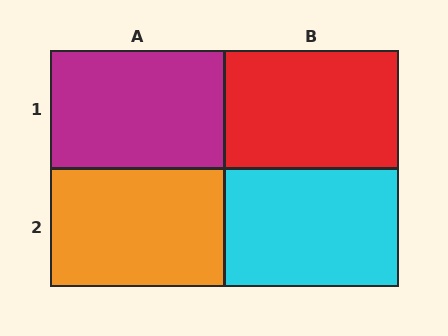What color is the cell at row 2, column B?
Cyan.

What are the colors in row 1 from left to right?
Magenta, red.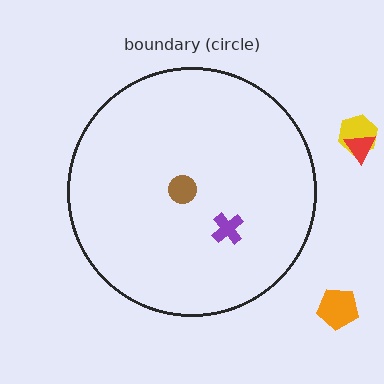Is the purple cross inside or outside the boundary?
Inside.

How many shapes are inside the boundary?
2 inside, 3 outside.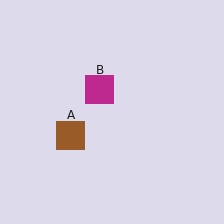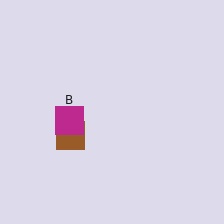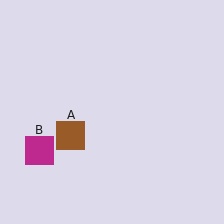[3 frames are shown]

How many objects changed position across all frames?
1 object changed position: magenta square (object B).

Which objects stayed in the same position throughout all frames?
Brown square (object A) remained stationary.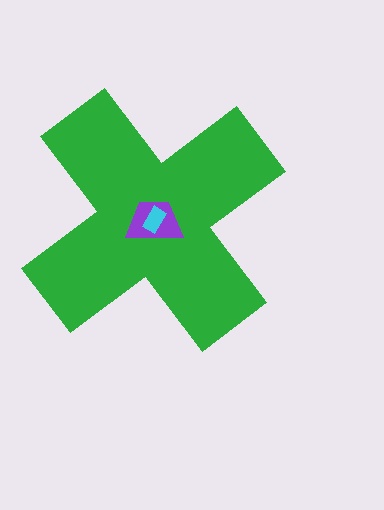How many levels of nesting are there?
3.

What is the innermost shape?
The cyan rectangle.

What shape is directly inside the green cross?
The purple trapezoid.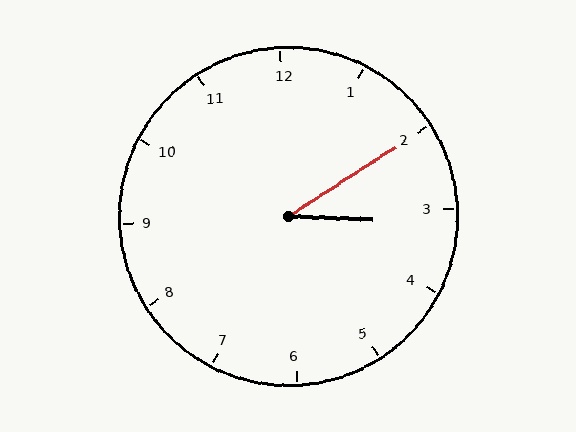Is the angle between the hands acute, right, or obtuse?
It is acute.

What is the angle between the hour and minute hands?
Approximately 35 degrees.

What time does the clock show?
3:10.